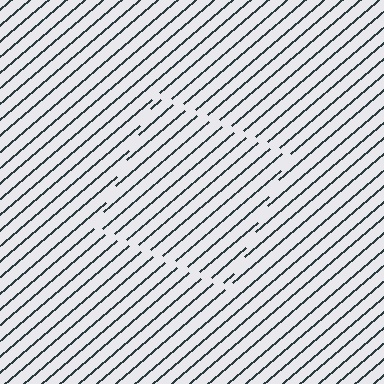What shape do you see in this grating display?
An illusory square. The interior of the shape contains the same grating, shifted by half a period — the contour is defined by the phase discontinuity where line-ends from the inner and outer gratings abut.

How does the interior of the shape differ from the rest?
The interior of the shape contains the same grating, shifted by half a period — the contour is defined by the phase discontinuity where line-ends from the inner and outer gratings abut.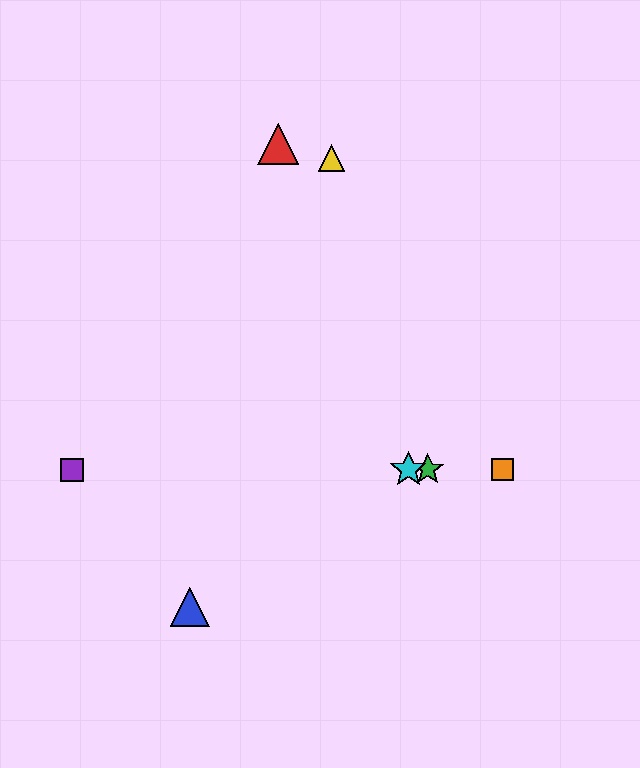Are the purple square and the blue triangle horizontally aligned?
No, the purple square is at y≈470 and the blue triangle is at y≈607.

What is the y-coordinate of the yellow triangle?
The yellow triangle is at y≈158.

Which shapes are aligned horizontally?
The green star, the purple square, the orange square, the cyan star are aligned horizontally.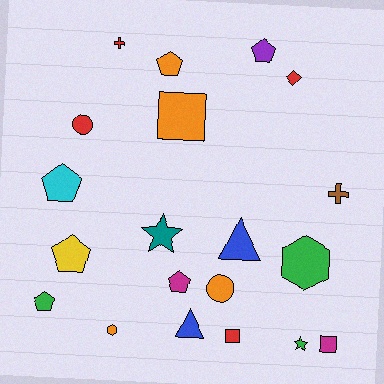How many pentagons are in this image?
There are 6 pentagons.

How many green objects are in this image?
There are 3 green objects.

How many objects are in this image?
There are 20 objects.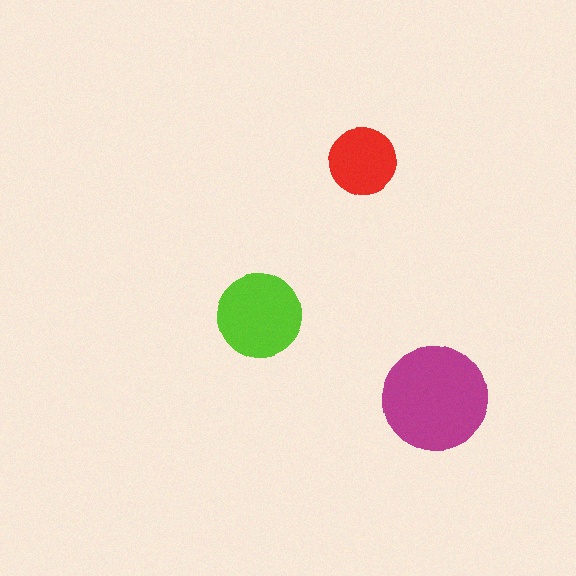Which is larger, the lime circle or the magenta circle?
The magenta one.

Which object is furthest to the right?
The magenta circle is rightmost.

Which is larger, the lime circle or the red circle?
The lime one.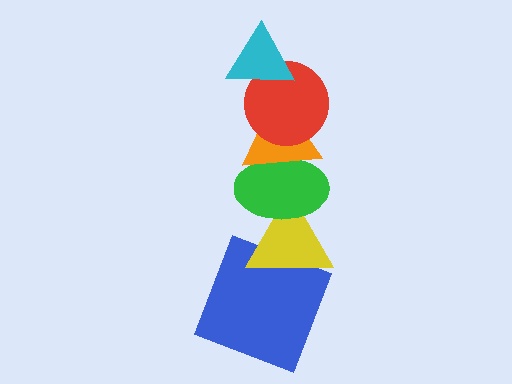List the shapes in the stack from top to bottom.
From top to bottom: the cyan triangle, the red circle, the orange triangle, the green ellipse, the yellow triangle, the blue square.